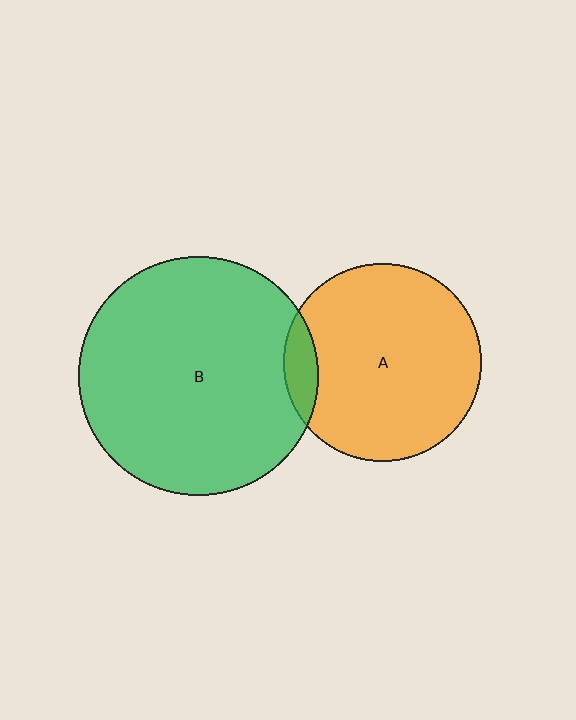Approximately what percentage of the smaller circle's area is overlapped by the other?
Approximately 10%.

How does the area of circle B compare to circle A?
Approximately 1.5 times.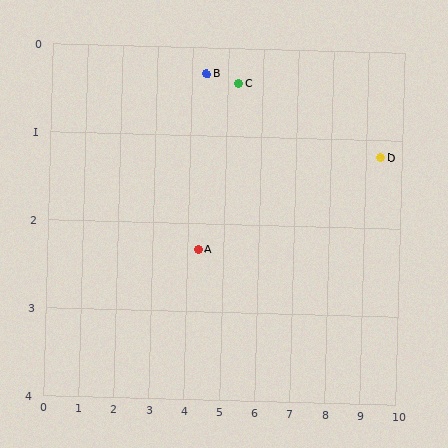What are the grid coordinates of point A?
Point A is at approximately (4.3, 2.3).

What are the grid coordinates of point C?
Point C is at approximately (5.3, 0.4).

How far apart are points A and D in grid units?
Points A and D are about 5.2 grid units apart.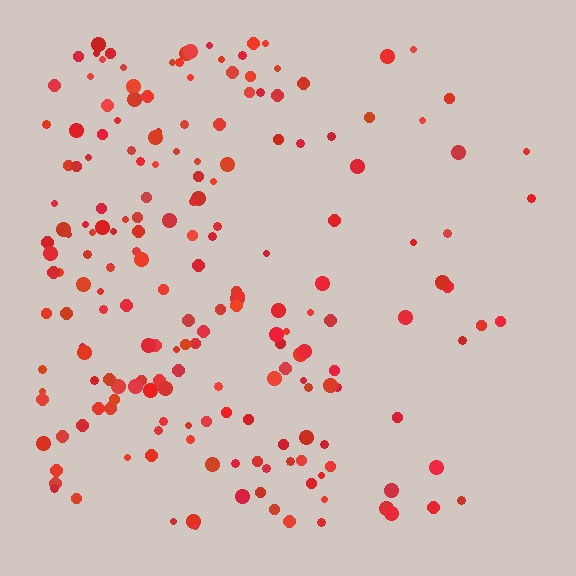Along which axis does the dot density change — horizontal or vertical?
Horizontal.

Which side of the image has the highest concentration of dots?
The left.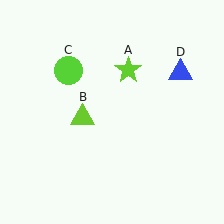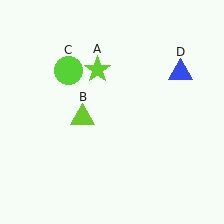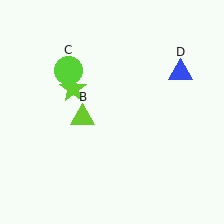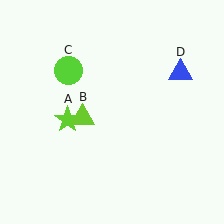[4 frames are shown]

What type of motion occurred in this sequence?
The lime star (object A) rotated counterclockwise around the center of the scene.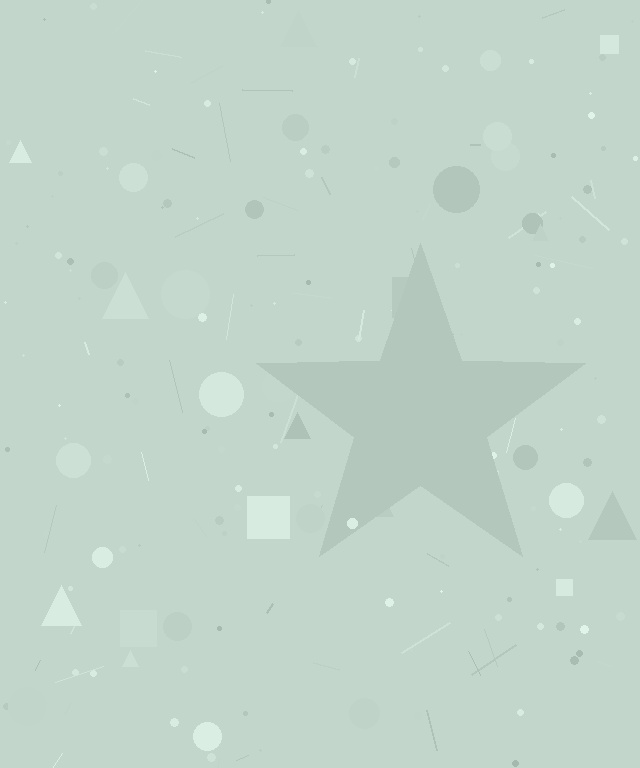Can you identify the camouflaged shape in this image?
The camouflaged shape is a star.